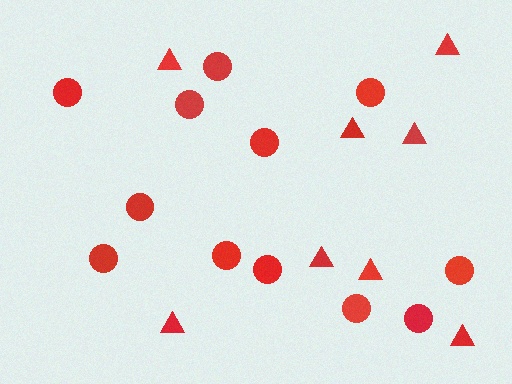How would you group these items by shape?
There are 2 groups: one group of circles (12) and one group of triangles (8).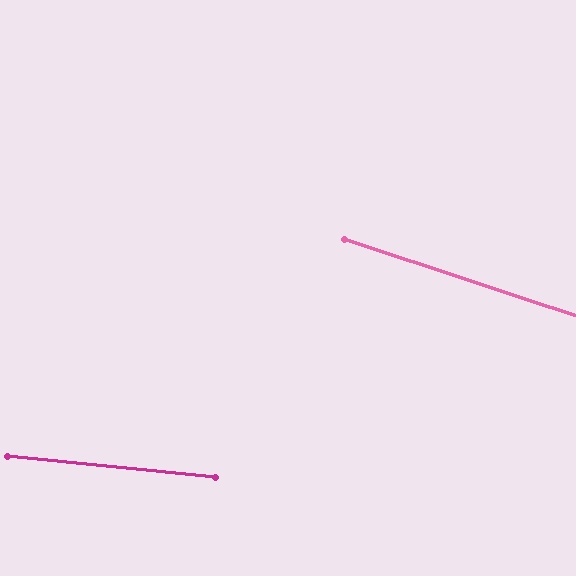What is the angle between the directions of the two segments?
Approximately 13 degrees.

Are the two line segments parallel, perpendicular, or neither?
Neither parallel nor perpendicular — they differ by about 13°.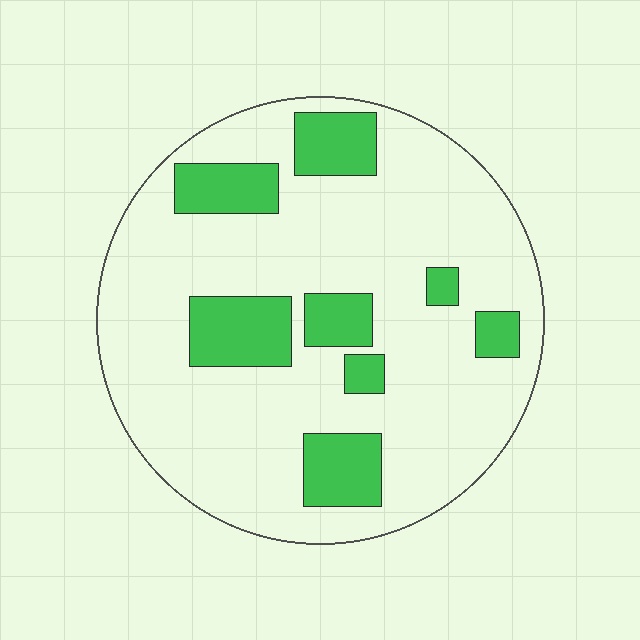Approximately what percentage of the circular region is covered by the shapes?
Approximately 20%.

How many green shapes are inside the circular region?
8.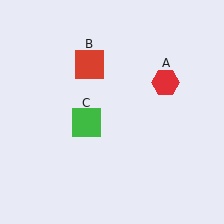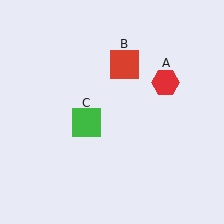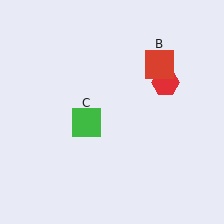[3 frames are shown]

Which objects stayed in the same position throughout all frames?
Red hexagon (object A) and green square (object C) remained stationary.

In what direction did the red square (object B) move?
The red square (object B) moved right.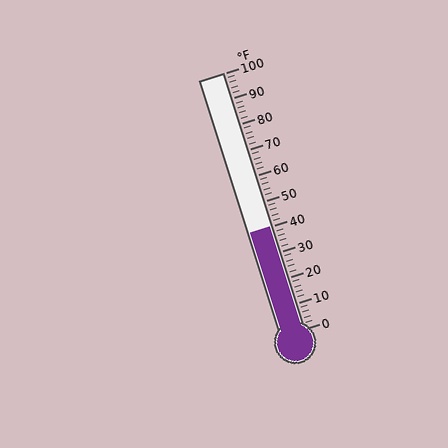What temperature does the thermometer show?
The thermometer shows approximately 40°F.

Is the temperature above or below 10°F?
The temperature is above 10°F.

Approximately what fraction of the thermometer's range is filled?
The thermometer is filled to approximately 40% of its range.